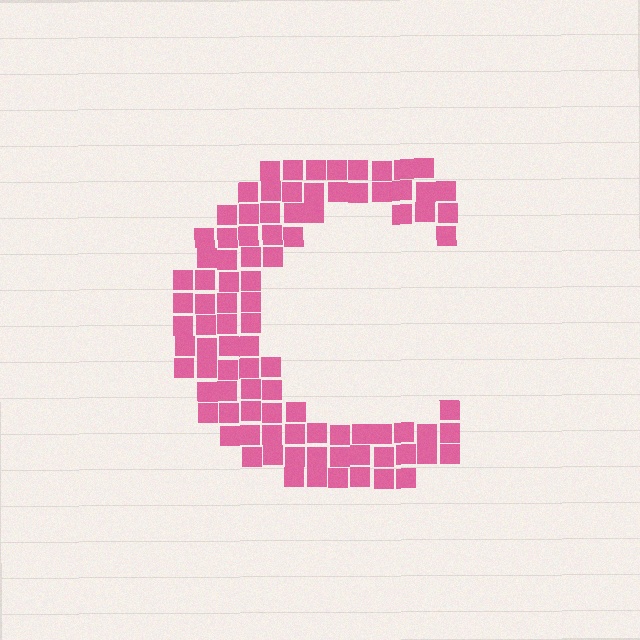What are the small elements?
The small elements are squares.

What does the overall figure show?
The overall figure shows the letter C.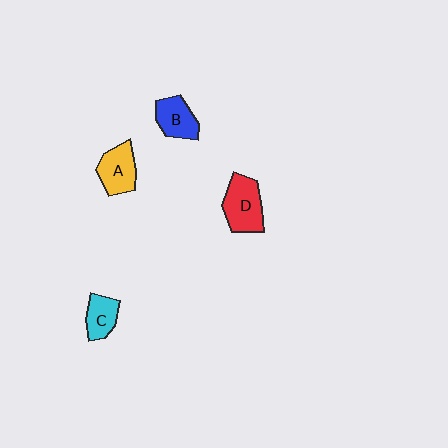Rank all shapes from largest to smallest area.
From largest to smallest: D (red), A (yellow), B (blue), C (cyan).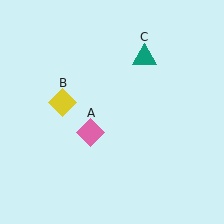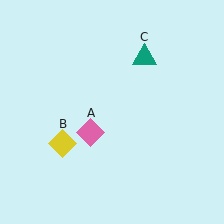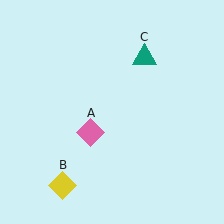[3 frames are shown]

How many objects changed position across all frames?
1 object changed position: yellow diamond (object B).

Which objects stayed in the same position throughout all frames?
Pink diamond (object A) and teal triangle (object C) remained stationary.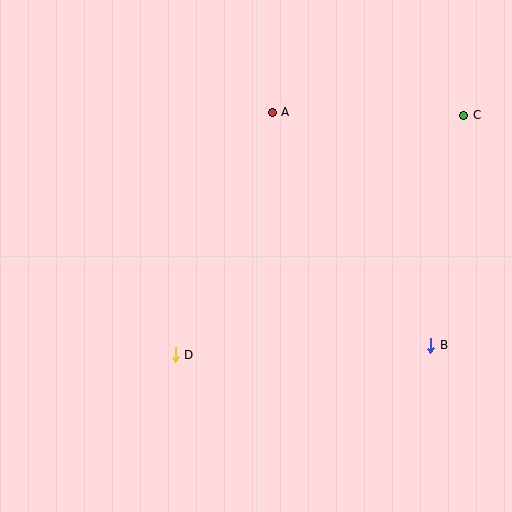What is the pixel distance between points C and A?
The distance between C and A is 191 pixels.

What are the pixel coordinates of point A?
Point A is at (272, 112).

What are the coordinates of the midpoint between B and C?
The midpoint between B and C is at (447, 230).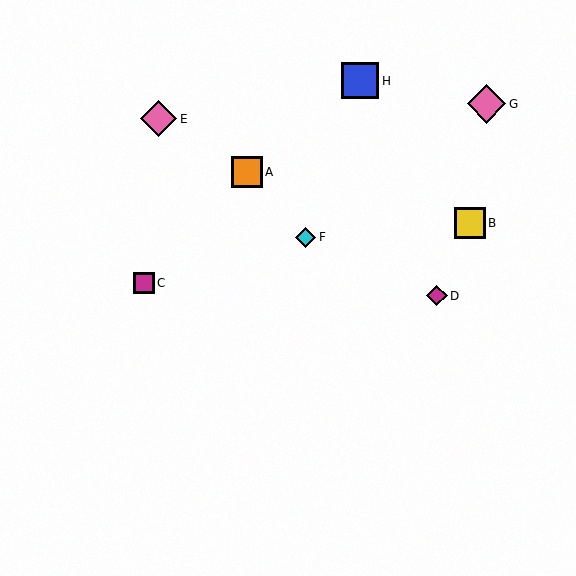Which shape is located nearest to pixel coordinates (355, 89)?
The blue square (labeled H) at (360, 81) is nearest to that location.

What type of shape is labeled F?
Shape F is a cyan diamond.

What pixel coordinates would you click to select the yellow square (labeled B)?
Click at (470, 223) to select the yellow square B.